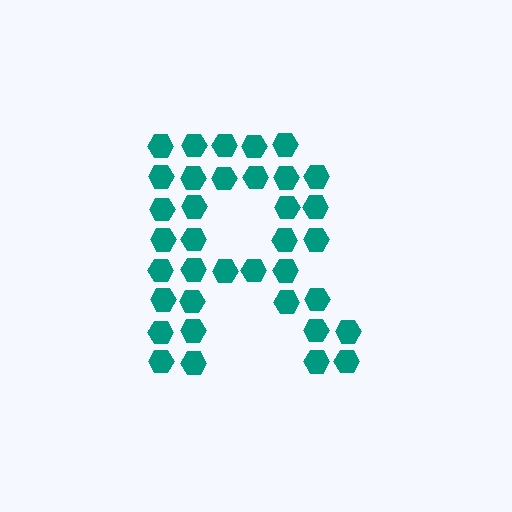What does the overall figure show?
The overall figure shows the letter R.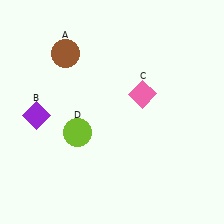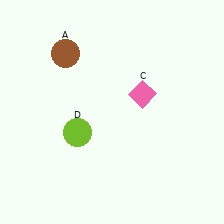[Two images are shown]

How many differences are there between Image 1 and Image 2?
There is 1 difference between the two images.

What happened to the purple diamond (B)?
The purple diamond (B) was removed in Image 2. It was in the bottom-left area of Image 1.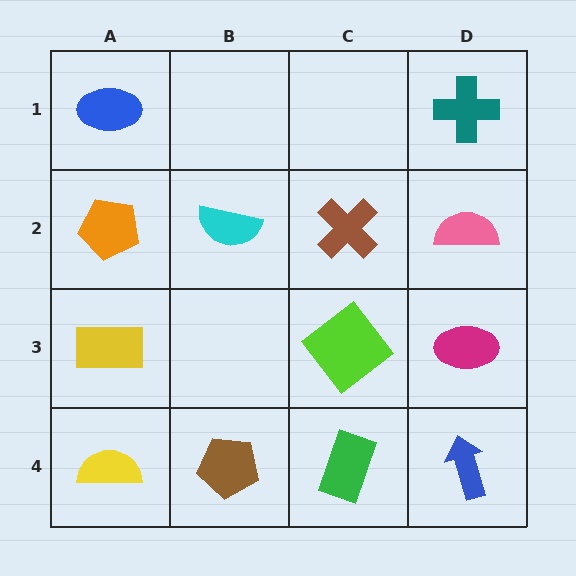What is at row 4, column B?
A brown pentagon.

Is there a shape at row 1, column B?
No, that cell is empty.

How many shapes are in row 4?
4 shapes.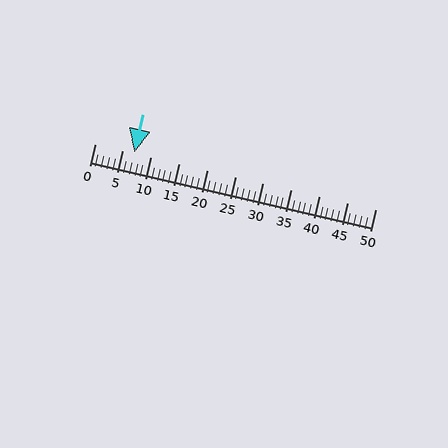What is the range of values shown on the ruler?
The ruler shows values from 0 to 50.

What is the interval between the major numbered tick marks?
The major tick marks are spaced 5 units apart.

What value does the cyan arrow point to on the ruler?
The cyan arrow points to approximately 7.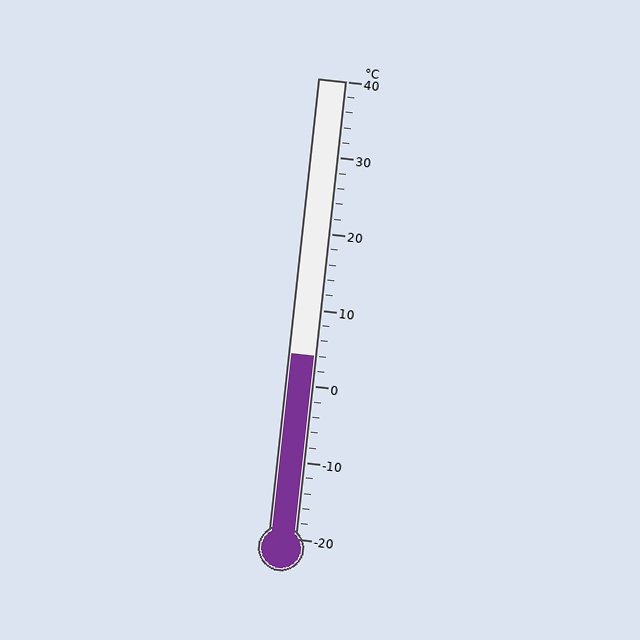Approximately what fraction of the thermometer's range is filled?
The thermometer is filled to approximately 40% of its range.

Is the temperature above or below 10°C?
The temperature is below 10°C.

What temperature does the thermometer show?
The thermometer shows approximately 4°C.